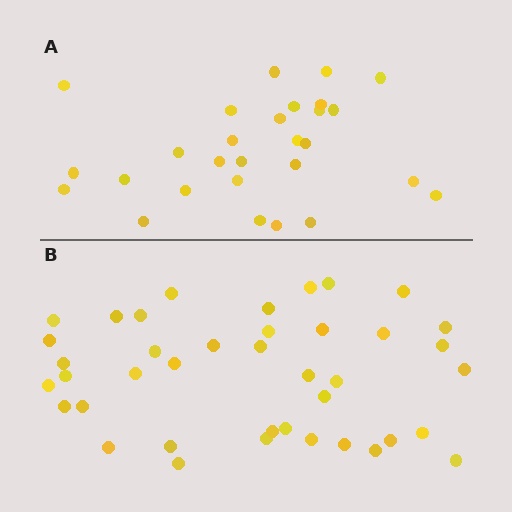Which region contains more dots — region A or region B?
Region B (the bottom region) has more dots.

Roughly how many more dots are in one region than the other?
Region B has roughly 12 or so more dots than region A.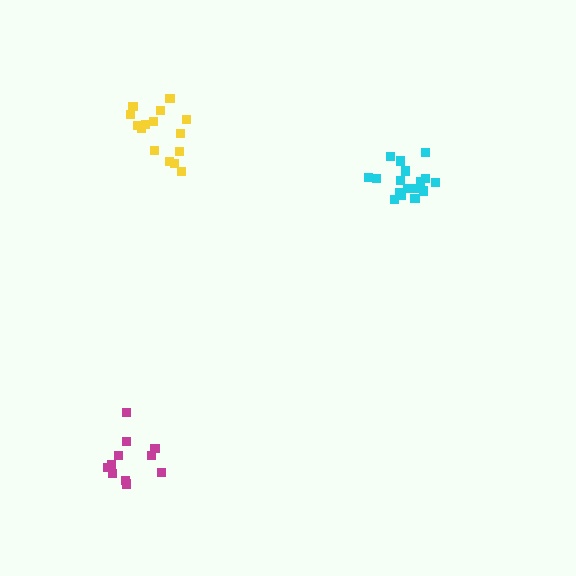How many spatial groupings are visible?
There are 3 spatial groupings.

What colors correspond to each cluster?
The clusters are colored: cyan, yellow, magenta.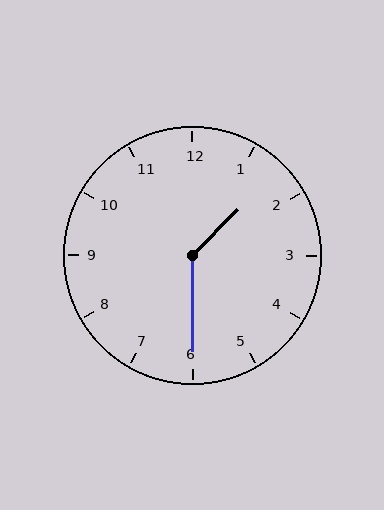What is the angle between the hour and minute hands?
Approximately 135 degrees.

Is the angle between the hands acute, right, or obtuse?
It is obtuse.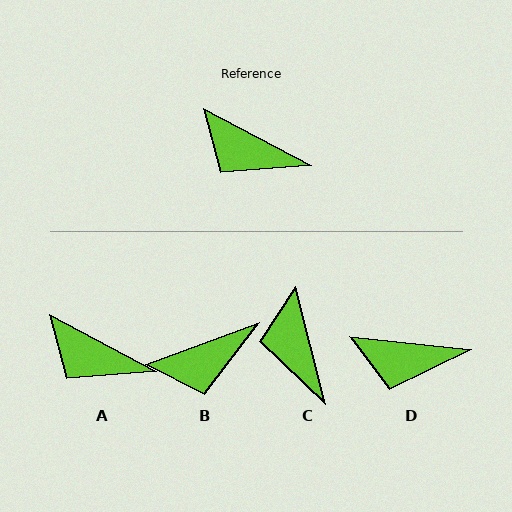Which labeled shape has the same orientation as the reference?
A.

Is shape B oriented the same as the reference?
No, it is off by about 48 degrees.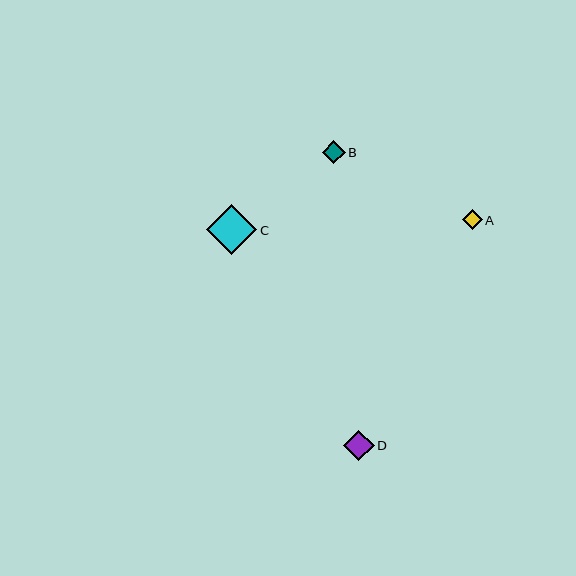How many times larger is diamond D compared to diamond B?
Diamond D is approximately 1.4 times the size of diamond B.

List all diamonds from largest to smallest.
From largest to smallest: C, D, B, A.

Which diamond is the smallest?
Diamond A is the smallest with a size of approximately 20 pixels.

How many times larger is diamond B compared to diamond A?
Diamond B is approximately 1.1 times the size of diamond A.